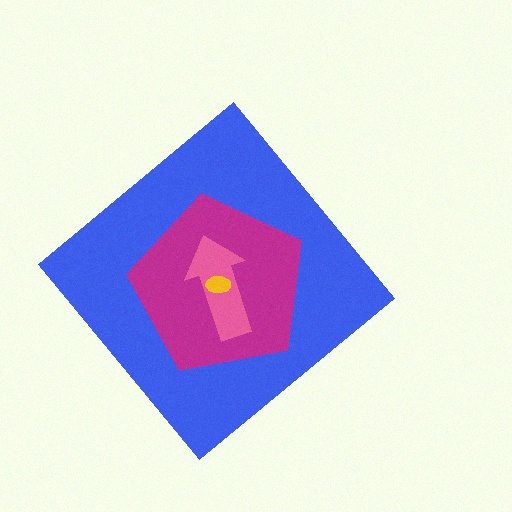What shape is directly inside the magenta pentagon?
The pink arrow.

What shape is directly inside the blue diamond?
The magenta pentagon.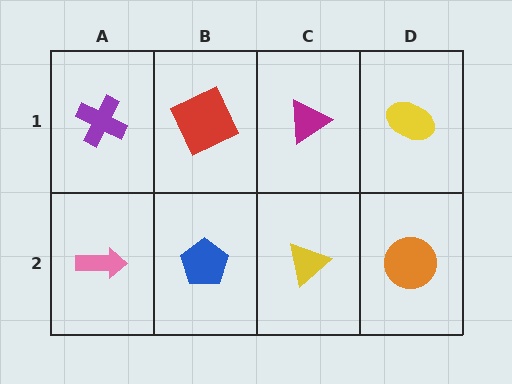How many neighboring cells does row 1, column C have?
3.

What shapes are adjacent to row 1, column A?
A pink arrow (row 2, column A), a red square (row 1, column B).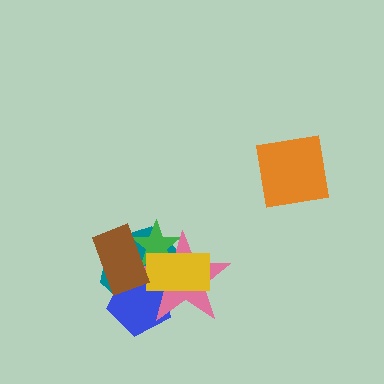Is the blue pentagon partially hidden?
Yes, it is partially covered by another shape.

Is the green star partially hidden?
Yes, it is partially covered by another shape.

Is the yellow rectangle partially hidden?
No, no other shape covers it.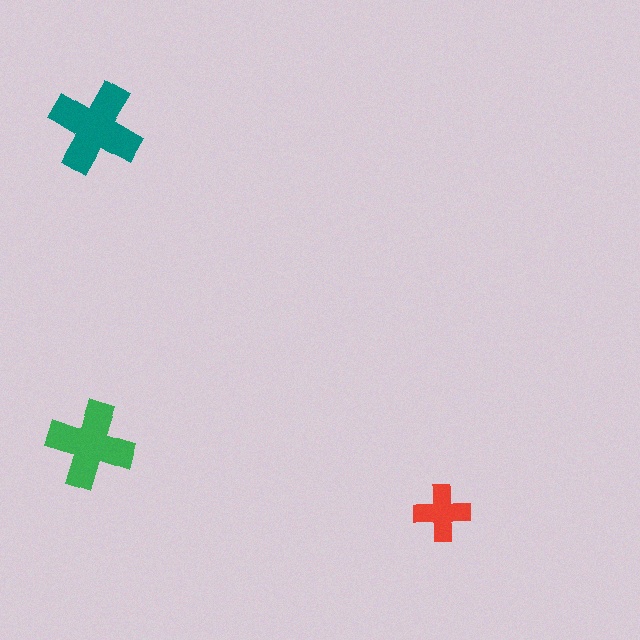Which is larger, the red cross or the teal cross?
The teal one.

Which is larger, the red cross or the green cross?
The green one.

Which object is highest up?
The teal cross is topmost.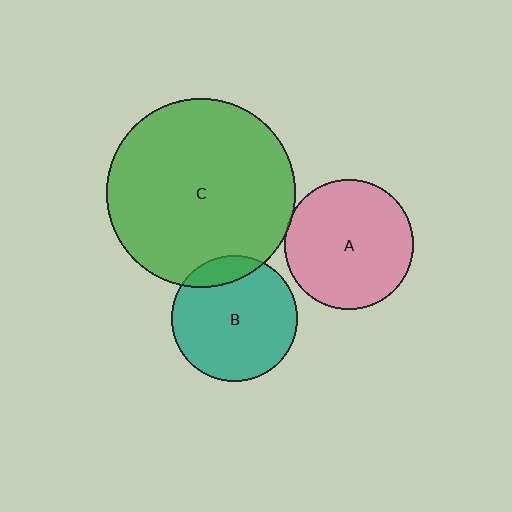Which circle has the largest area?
Circle C (green).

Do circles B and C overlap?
Yes.